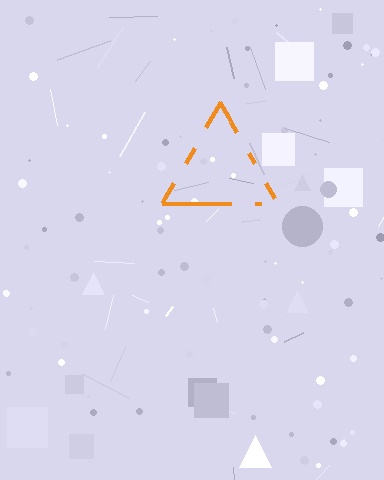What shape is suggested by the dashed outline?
The dashed outline suggests a triangle.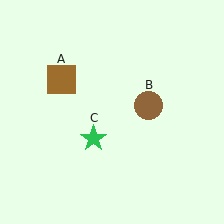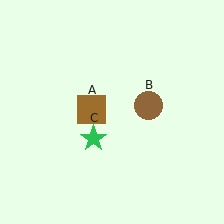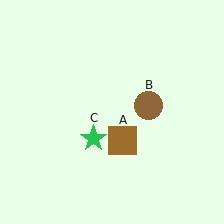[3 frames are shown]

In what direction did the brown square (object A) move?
The brown square (object A) moved down and to the right.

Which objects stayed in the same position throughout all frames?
Brown circle (object B) and green star (object C) remained stationary.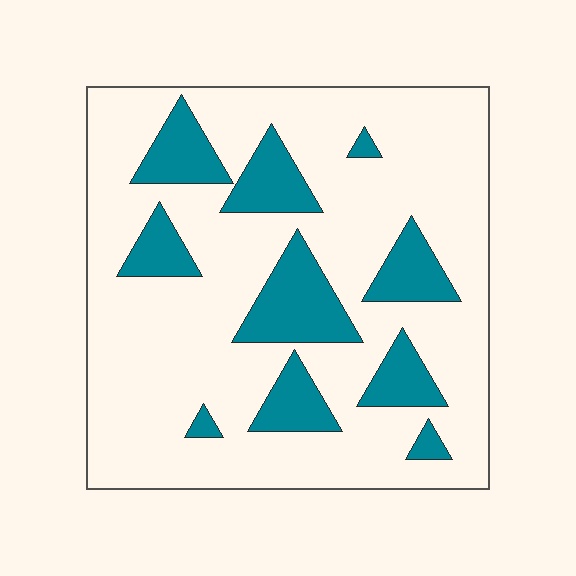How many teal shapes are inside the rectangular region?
10.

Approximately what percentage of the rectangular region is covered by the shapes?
Approximately 20%.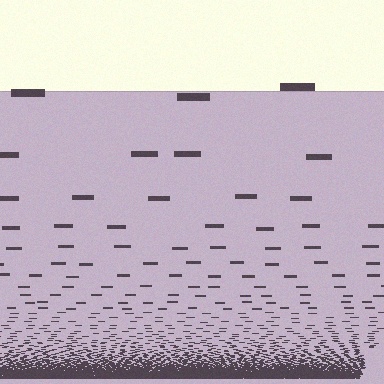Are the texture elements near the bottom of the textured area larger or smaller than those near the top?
Smaller. The gradient is inverted — elements near the bottom are smaller and denser.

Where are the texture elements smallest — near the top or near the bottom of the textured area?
Near the bottom.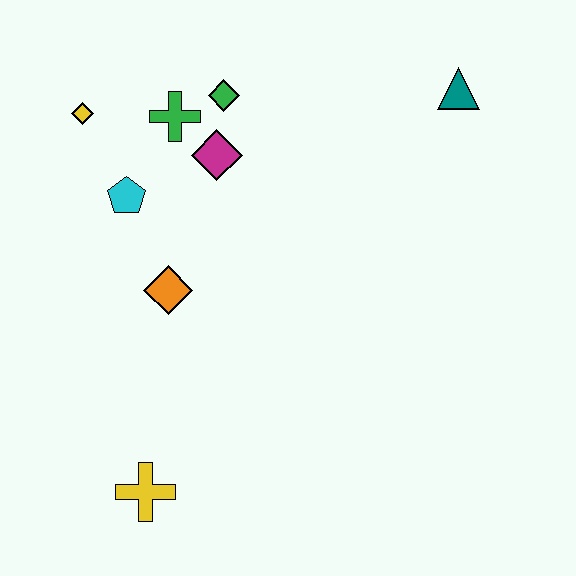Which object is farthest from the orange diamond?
The teal triangle is farthest from the orange diamond.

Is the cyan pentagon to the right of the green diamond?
No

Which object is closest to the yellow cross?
The orange diamond is closest to the yellow cross.